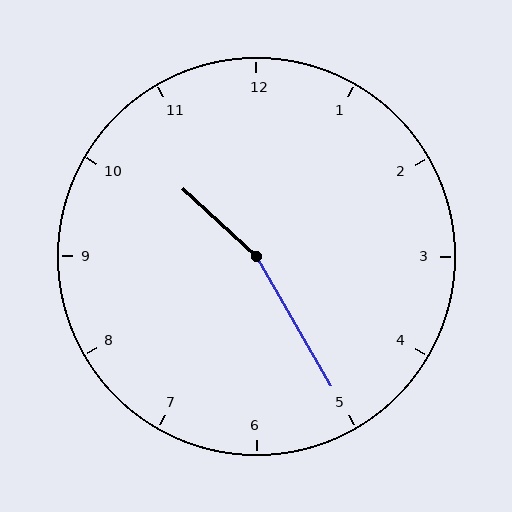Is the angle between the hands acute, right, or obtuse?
It is obtuse.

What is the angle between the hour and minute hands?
Approximately 162 degrees.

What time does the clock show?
10:25.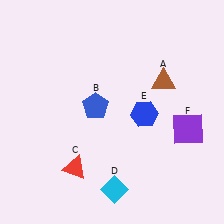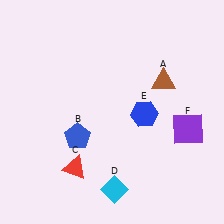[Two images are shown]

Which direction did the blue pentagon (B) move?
The blue pentagon (B) moved down.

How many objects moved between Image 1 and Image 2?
1 object moved between the two images.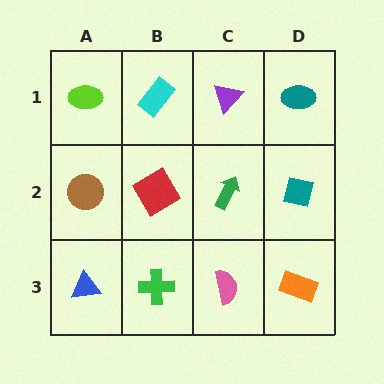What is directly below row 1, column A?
A brown circle.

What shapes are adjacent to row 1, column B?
A red diamond (row 2, column B), a lime ellipse (row 1, column A), a purple triangle (row 1, column C).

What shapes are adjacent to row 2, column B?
A cyan rectangle (row 1, column B), a green cross (row 3, column B), a brown circle (row 2, column A), a green arrow (row 2, column C).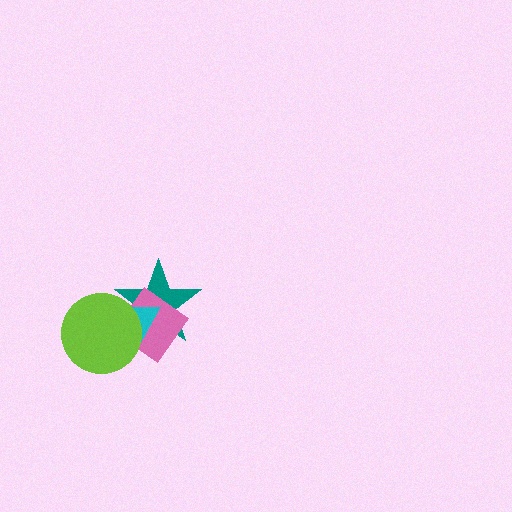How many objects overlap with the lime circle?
3 objects overlap with the lime circle.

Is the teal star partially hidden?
Yes, it is partially covered by another shape.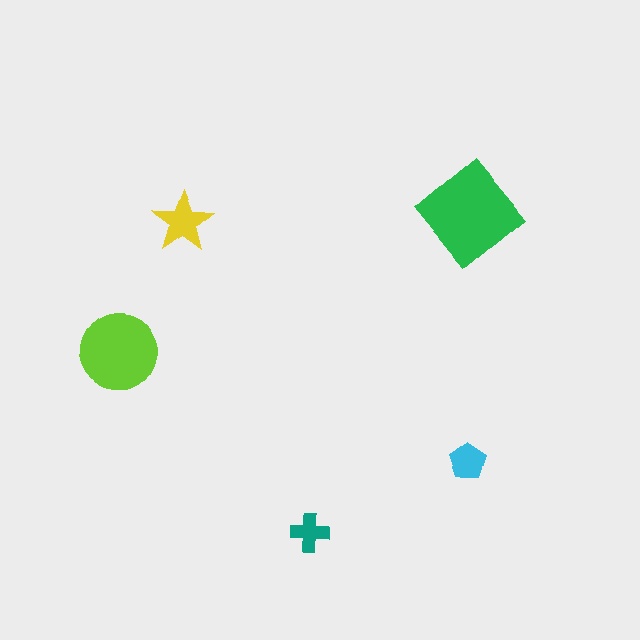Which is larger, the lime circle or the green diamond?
The green diamond.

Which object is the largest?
The green diamond.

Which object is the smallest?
The teal cross.